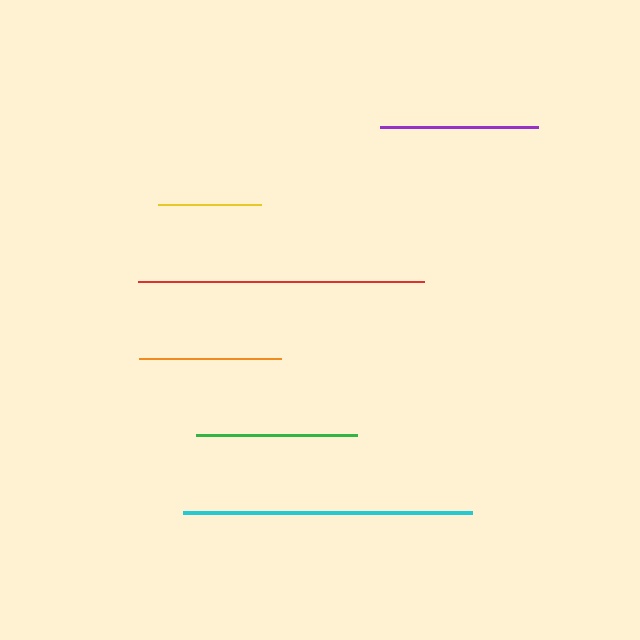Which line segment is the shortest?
The yellow line is the shortest at approximately 103 pixels.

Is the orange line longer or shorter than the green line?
The green line is longer than the orange line.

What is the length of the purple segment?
The purple segment is approximately 157 pixels long.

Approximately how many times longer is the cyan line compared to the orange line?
The cyan line is approximately 2.0 times the length of the orange line.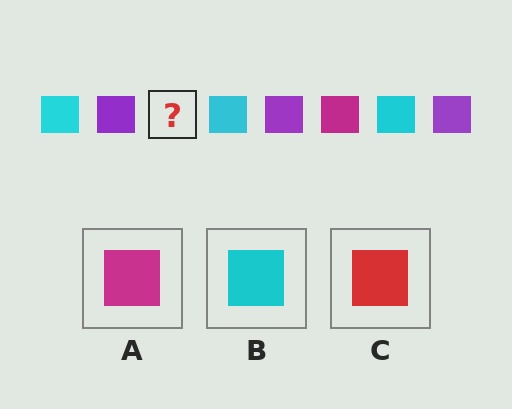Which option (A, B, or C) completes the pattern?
A.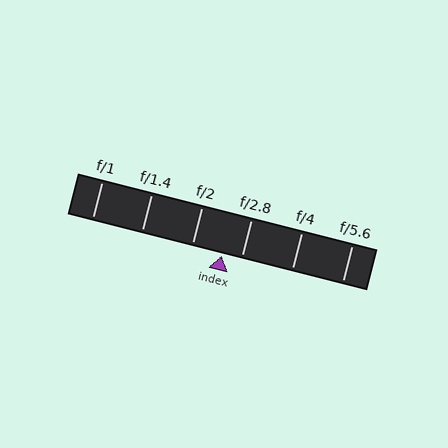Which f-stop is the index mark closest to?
The index mark is closest to f/2.8.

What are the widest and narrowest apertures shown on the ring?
The widest aperture shown is f/1 and the narrowest is f/5.6.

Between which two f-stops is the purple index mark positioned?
The index mark is between f/2 and f/2.8.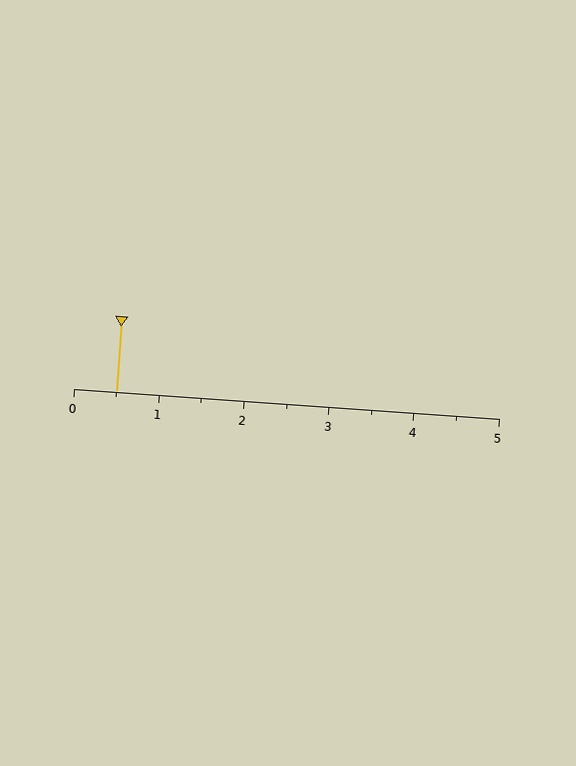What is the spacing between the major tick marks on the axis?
The major ticks are spaced 1 apart.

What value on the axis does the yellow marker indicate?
The marker indicates approximately 0.5.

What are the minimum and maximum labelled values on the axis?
The axis runs from 0 to 5.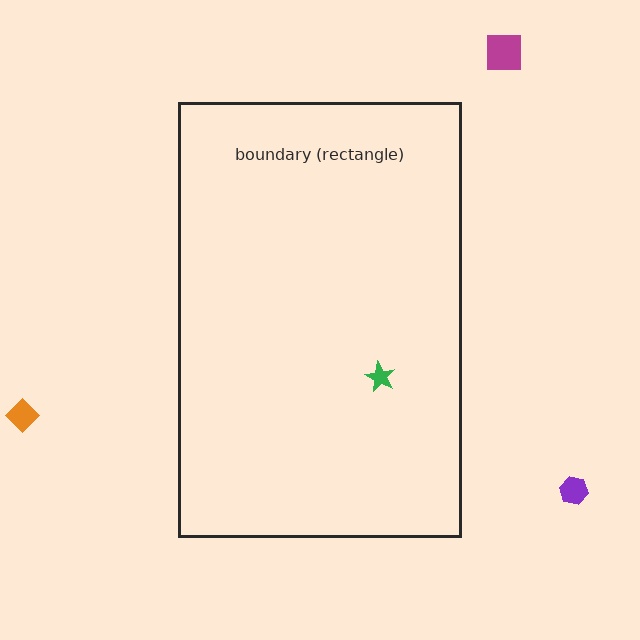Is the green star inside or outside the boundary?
Inside.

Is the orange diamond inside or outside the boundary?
Outside.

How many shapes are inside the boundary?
1 inside, 3 outside.